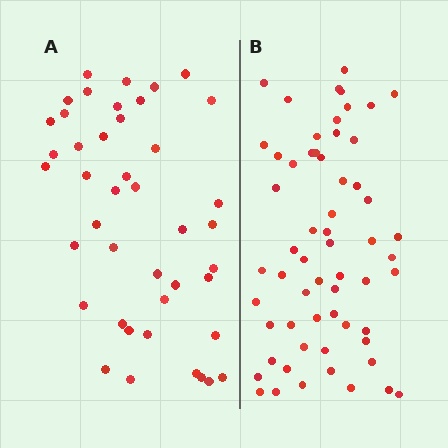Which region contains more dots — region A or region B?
Region B (the right region) has more dots.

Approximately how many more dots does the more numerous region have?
Region B has approximately 15 more dots than region A.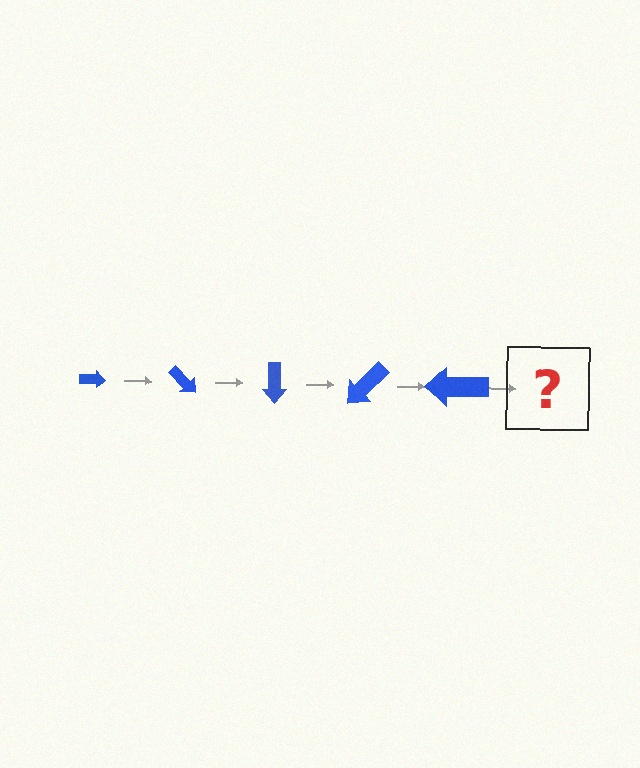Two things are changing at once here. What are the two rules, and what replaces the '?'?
The two rules are that the arrow grows larger each step and it rotates 45 degrees each step. The '?' should be an arrow, larger than the previous one and rotated 225 degrees from the start.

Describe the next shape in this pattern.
It should be an arrow, larger than the previous one and rotated 225 degrees from the start.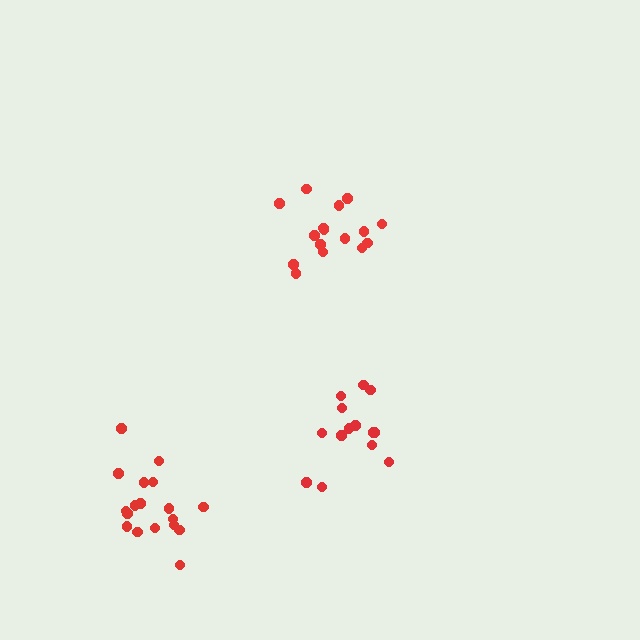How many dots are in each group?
Group 1: 16 dots, Group 2: 18 dots, Group 3: 14 dots (48 total).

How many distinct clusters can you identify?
There are 3 distinct clusters.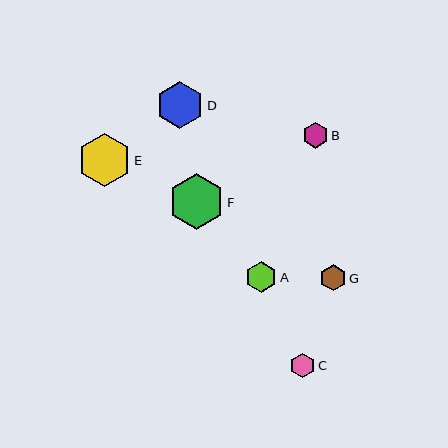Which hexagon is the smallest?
Hexagon C is the smallest with a size of approximately 24 pixels.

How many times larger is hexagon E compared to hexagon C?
Hexagon E is approximately 2.2 times the size of hexagon C.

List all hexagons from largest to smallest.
From largest to smallest: F, E, D, A, G, B, C.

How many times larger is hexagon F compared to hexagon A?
Hexagon F is approximately 1.8 times the size of hexagon A.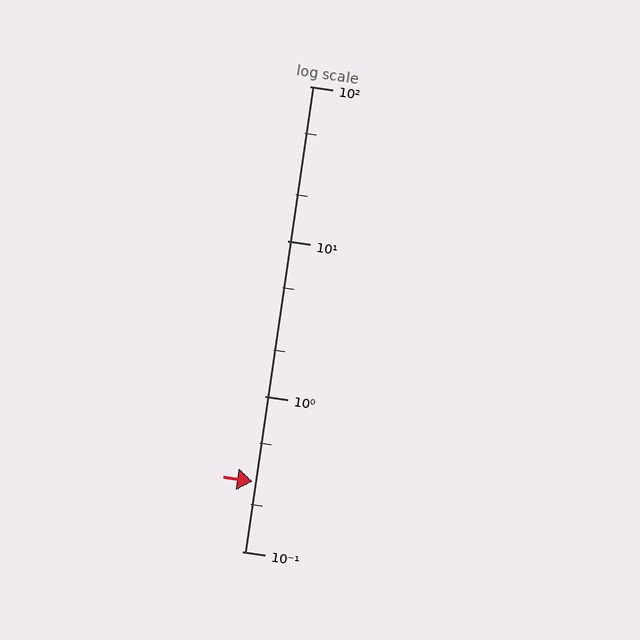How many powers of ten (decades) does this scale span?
The scale spans 3 decades, from 0.1 to 100.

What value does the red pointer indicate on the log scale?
The pointer indicates approximately 0.28.